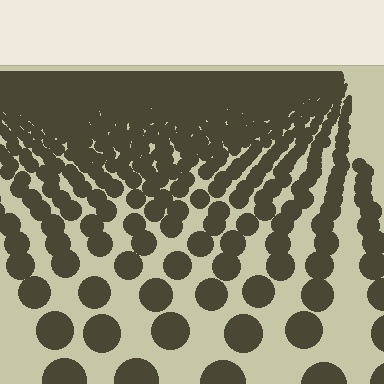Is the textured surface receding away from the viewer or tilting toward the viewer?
The surface is receding away from the viewer. Texture elements get smaller and denser toward the top.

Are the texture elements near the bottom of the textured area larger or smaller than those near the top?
Larger. Near the bottom, elements are closer to the viewer and appear at a bigger on-screen size.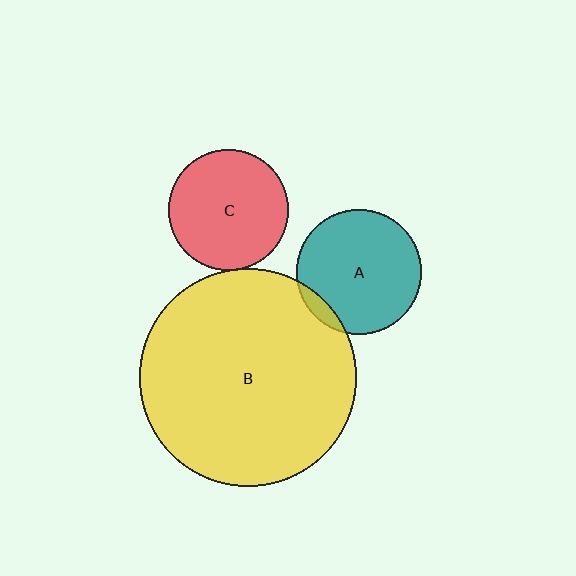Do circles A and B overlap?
Yes.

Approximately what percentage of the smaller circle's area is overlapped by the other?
Approximately 5%.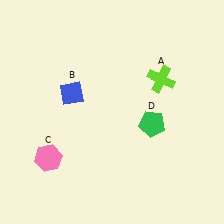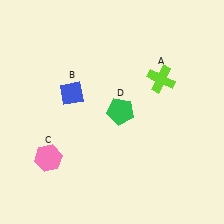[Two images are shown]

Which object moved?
The green pentagon (D) moved left.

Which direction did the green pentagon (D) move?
The green pentagon (D) moved left.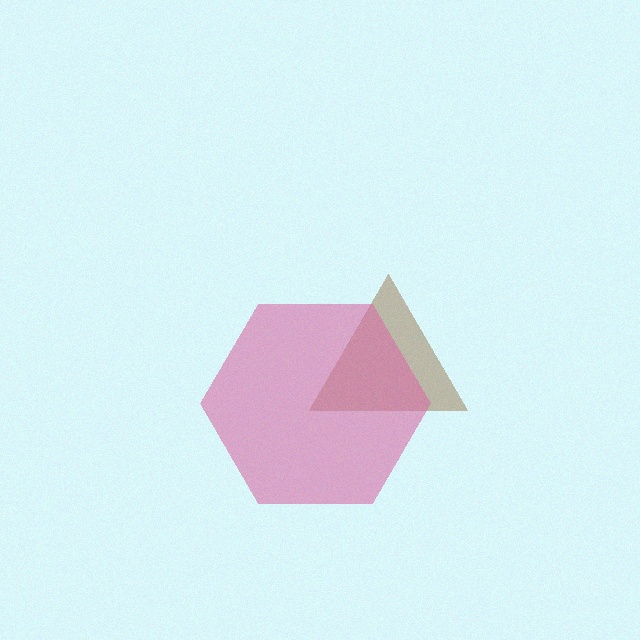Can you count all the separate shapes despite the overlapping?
Yes, there are 2 separate shapes.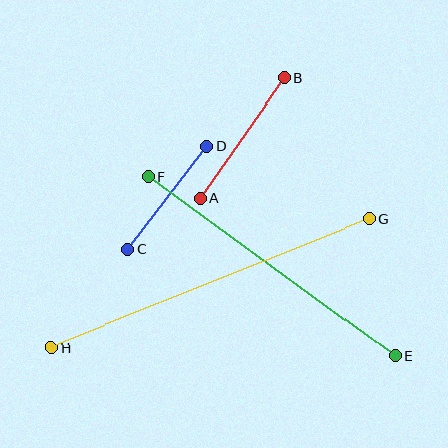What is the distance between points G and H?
The distance is approximately 343 pixels.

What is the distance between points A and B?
The distance is approximately 148 pixels.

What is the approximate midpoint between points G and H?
The midpoint is at approximately (210, 283) pixels.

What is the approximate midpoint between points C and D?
The midpoint is at approximately (167, 198) pixels.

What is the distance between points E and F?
The distance is approximately 305 pixels.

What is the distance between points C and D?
The distance is approximately 130 pixels.